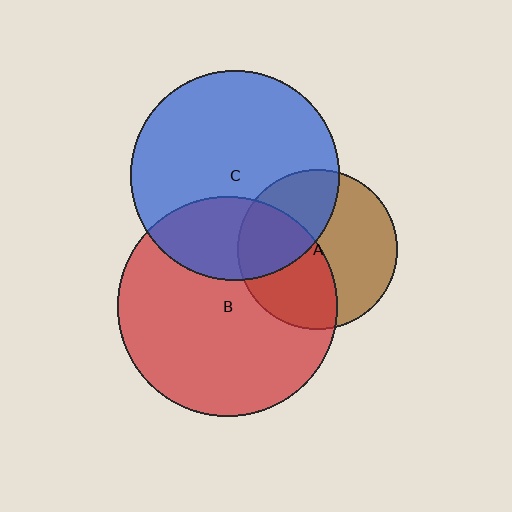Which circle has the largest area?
Circle B (red).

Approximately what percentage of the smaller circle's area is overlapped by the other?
Approximately 45%.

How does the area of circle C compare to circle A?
Approximately 1.7 times.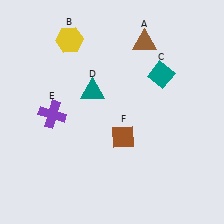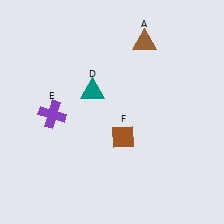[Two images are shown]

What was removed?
The yellow hexagon (B), the teal diamond (C) were removed in Image 2.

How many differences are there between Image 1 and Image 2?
There are 2 differences between the two images.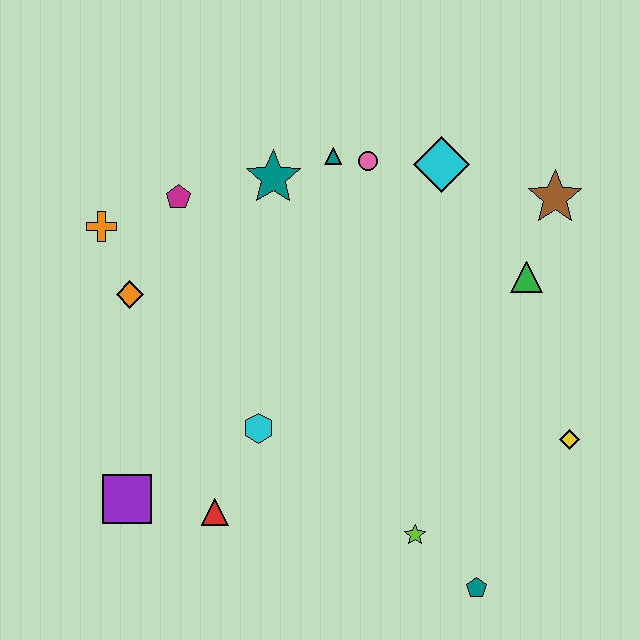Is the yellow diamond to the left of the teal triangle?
No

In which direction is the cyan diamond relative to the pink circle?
The cyan diamond is to the right of the pink circle.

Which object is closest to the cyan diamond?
The pink circle is closest to the cyan diamond.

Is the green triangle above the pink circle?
No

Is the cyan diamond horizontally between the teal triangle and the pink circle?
No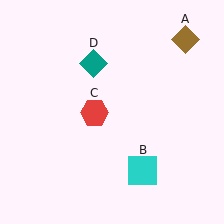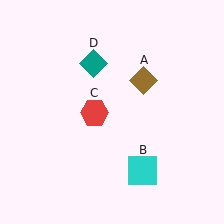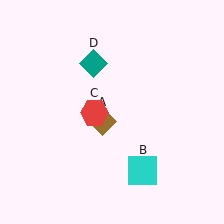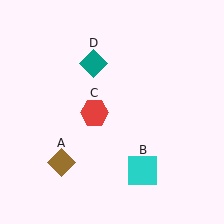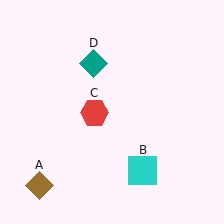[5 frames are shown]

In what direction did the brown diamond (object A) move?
The brown diamond (object A) moved down and to the left.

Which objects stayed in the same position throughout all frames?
Cyan square (object B) and red hexagon (object C) and teal diamond (object D) remained stationary.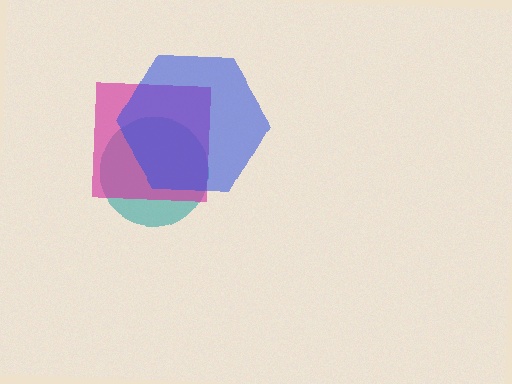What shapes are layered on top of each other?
The layered shapes are: a teal circle, a magenta square, a blue hexagon.